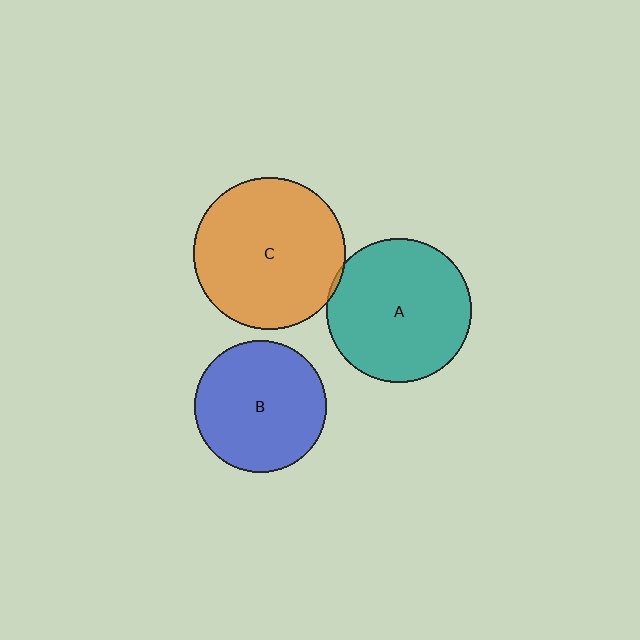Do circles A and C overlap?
Yes.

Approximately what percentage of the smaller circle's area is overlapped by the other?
Approximately 5%.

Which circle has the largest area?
Circle C (orange).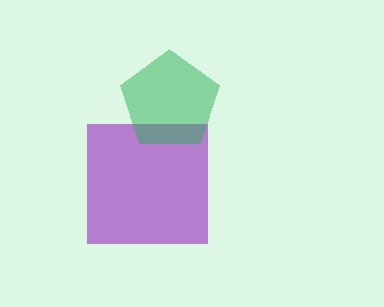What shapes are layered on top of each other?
The layered shapes are: a purple square, a green pentagon.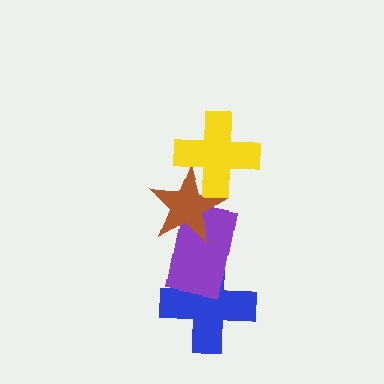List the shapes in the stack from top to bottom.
From top to bottom: the yellow cross, the brown star, the purple rectangle, the blue cross.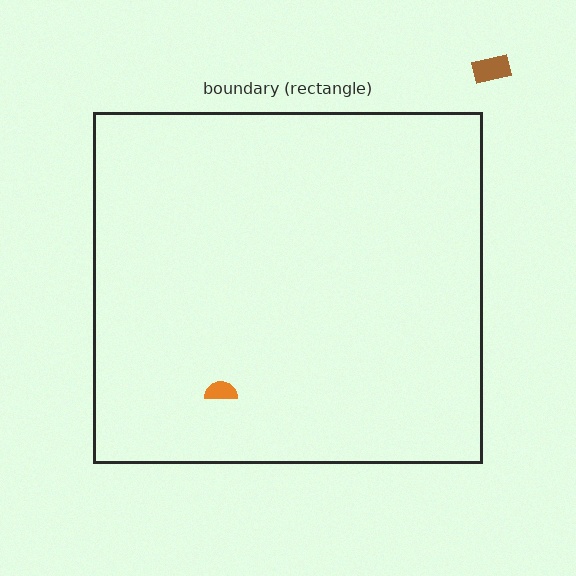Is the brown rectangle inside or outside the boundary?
Outside.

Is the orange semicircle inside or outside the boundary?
Inside.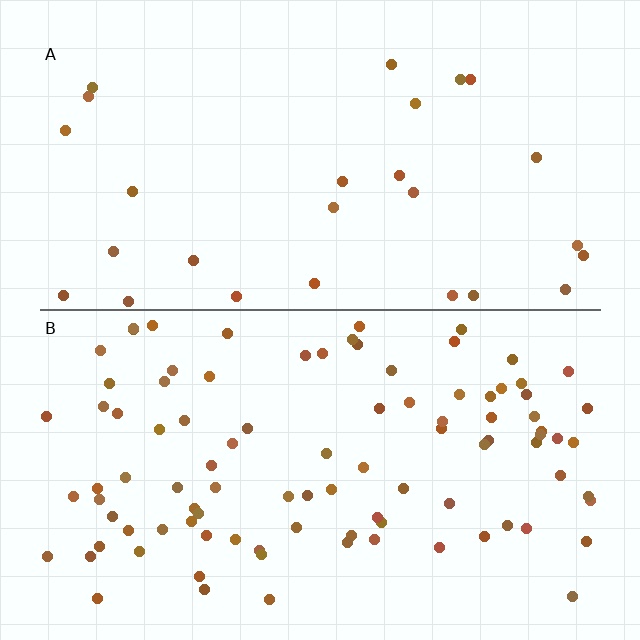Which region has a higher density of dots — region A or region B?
B (the bottom).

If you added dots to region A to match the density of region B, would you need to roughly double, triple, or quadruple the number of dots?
Approximately quadruple.